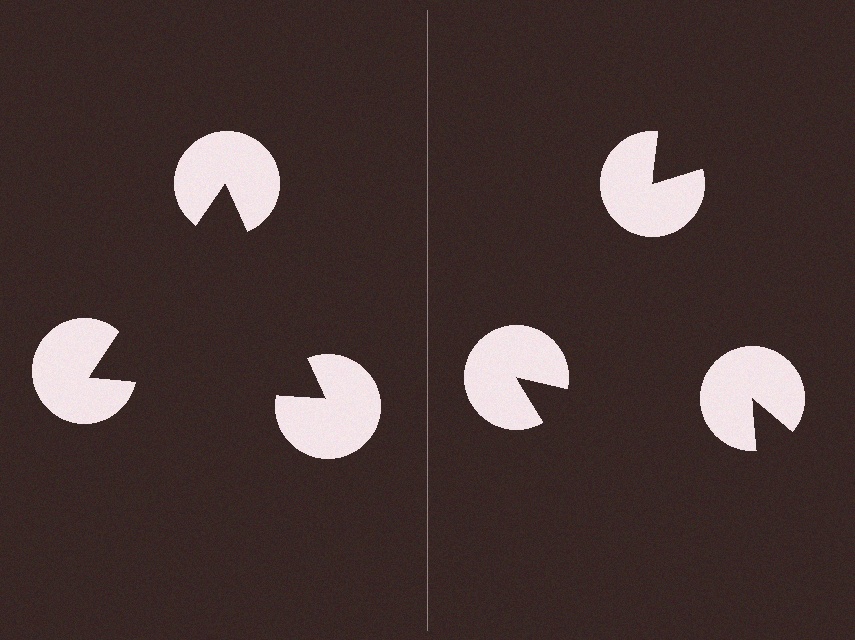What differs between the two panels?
The pac-man discs are positioned identically on both sides; only the wedge orientations differ. On the left they align to a triangle; on the right they are misaligned.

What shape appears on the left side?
An illusory triangle.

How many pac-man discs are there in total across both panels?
6 — 3 on each side.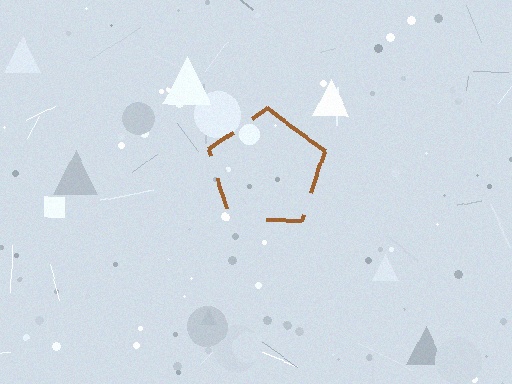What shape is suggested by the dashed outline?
The dashed outline suggests a pentagon.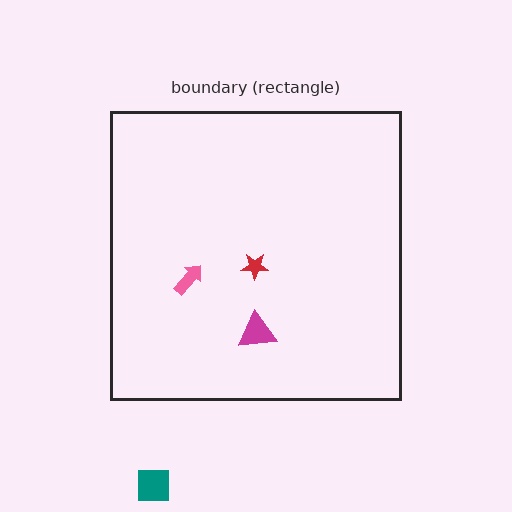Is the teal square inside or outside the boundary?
Outside.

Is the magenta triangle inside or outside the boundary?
Inside.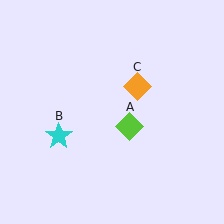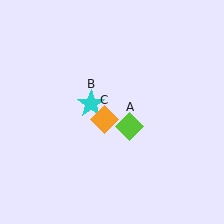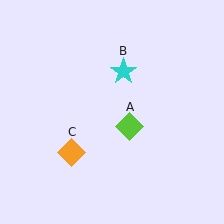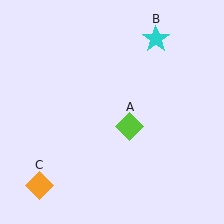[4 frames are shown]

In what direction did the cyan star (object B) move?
The cyan star (object B) moved up and to the right.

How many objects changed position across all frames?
2 objects changed position: cyan star (object B), orange diamond (object C).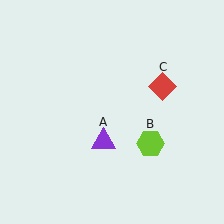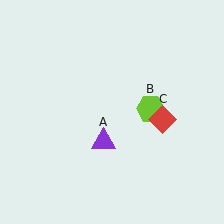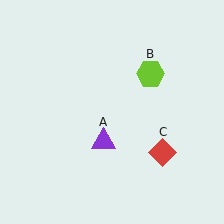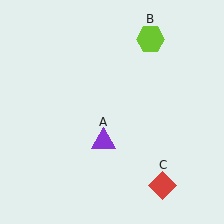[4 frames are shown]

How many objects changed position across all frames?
2 objects changed position: lime hexagon (object B), red diamond (object C).